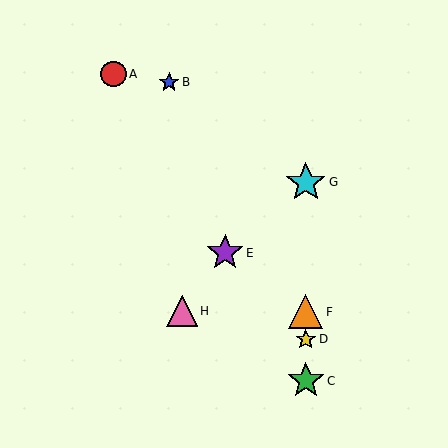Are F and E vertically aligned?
No, F is at x≈306 and E is at x≈225.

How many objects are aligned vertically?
4 objects (C, D, F, G) are aligned vertically.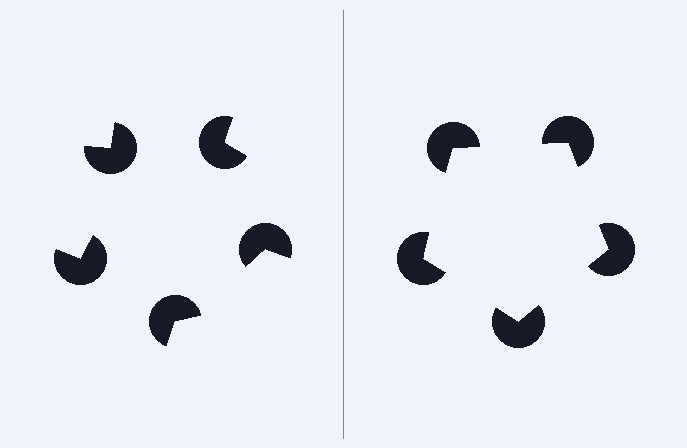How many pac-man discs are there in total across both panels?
10 — 5 on each side.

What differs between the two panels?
The pac-man discs are positioned identically on both sides; only the wedge orientations differ. On the right they align to a pentagon; on the left they are misaligned.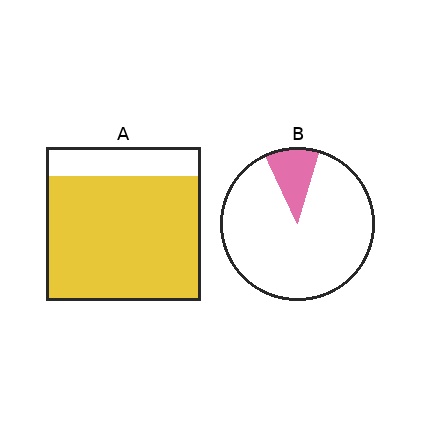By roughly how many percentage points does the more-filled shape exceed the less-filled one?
By roughly 70 percentage points (A over B).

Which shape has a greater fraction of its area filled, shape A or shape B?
Shape A.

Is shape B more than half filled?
No.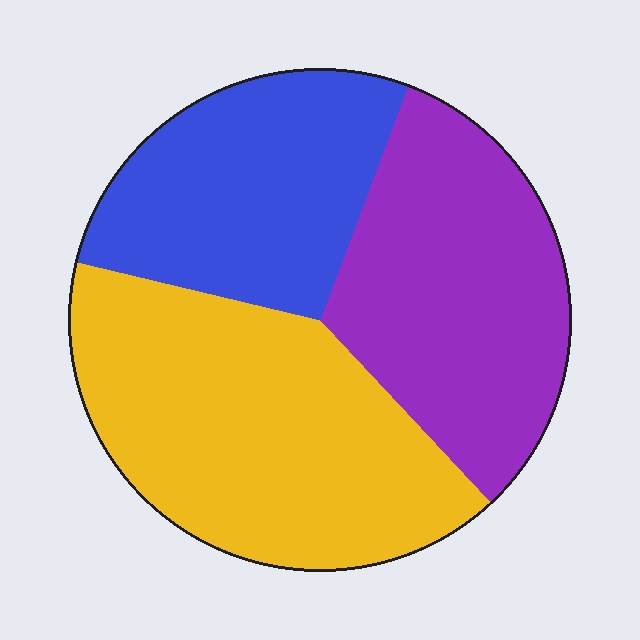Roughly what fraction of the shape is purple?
Purple takes up about one third (1/3) of the shape.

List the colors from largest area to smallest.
From largest to smallest: yellow, purple, blue.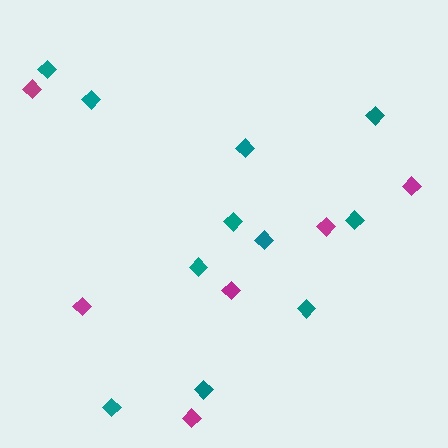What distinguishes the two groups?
There are 2 groups: one group of teal diamonds (11) and one group of magenta diamonds (6).